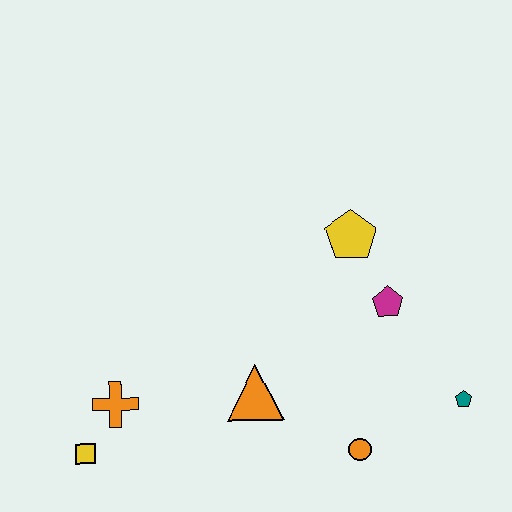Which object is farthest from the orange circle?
The yellow square is farthest from the orange circle.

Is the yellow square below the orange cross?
Yes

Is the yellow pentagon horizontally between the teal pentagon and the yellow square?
Yes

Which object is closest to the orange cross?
The yellow square is closest to the orange cross.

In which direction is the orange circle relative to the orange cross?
The orange circle is to the right of the orange cross.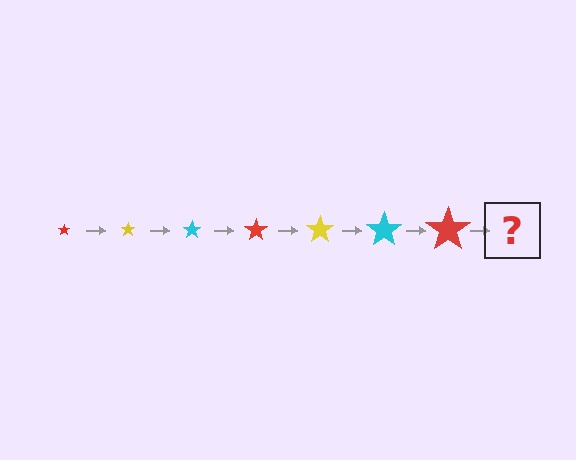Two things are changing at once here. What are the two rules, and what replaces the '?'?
The two rules are that the star grows larger each step and the color cycles through red, yellow, and cyan. The '?' should be a yellow star, larger than the previous one.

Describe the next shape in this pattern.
It should be a yellow star, larger than the previous one.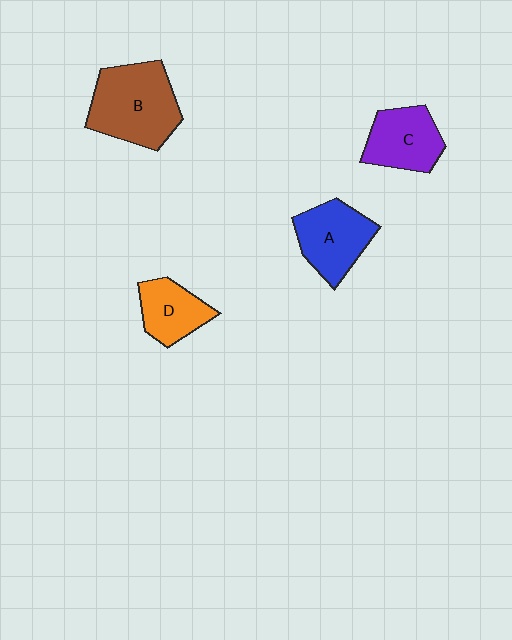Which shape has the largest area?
Shape B (brown).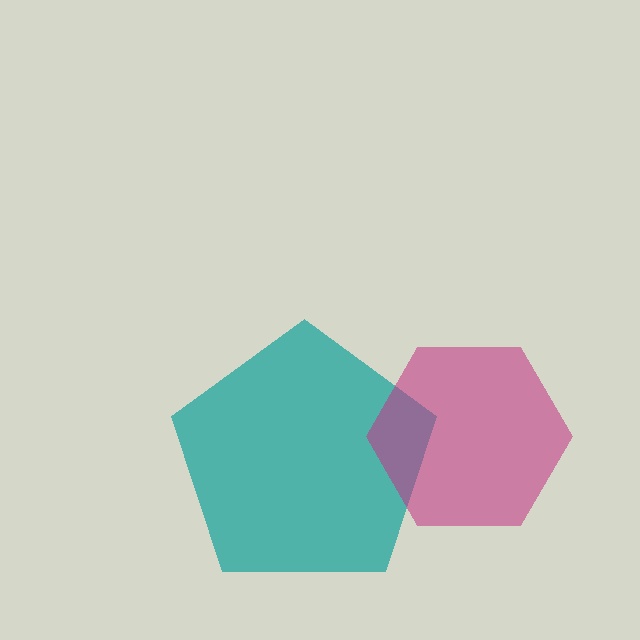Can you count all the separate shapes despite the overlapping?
Yes, there are 2 separate shapes.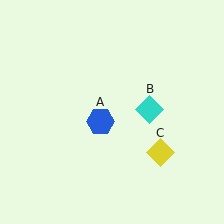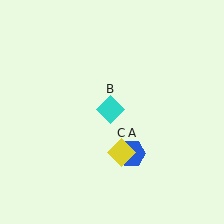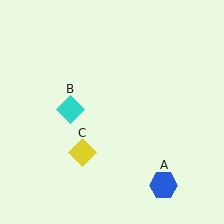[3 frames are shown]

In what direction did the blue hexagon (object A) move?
The blue hexagon (object A) moved down and to the right.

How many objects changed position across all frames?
3 objects changed position: blue hexagon (object A), cyan diamond (object B), yellow diamond (object C).